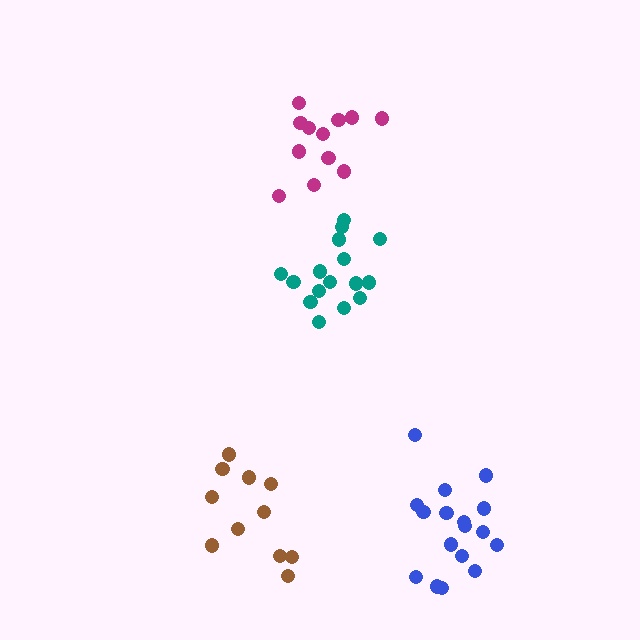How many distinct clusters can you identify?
There are 4 distinct clusters.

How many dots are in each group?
Group 1: 16 dots, Group 2: 11 dots, Group 3: 12 dots, Group 4: 17 dots (56 total).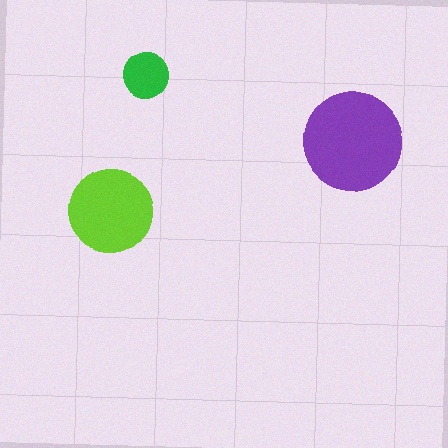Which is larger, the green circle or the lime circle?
The lime one.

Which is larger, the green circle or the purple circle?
The purple one.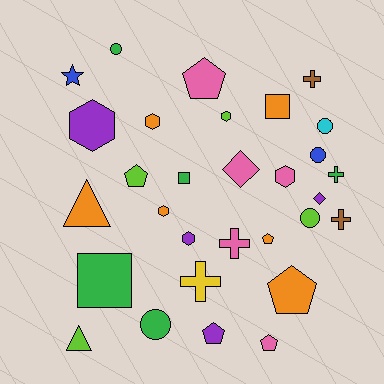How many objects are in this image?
There are 30 objects.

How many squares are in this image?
There are 3 squares.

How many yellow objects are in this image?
There is 1 yellow object.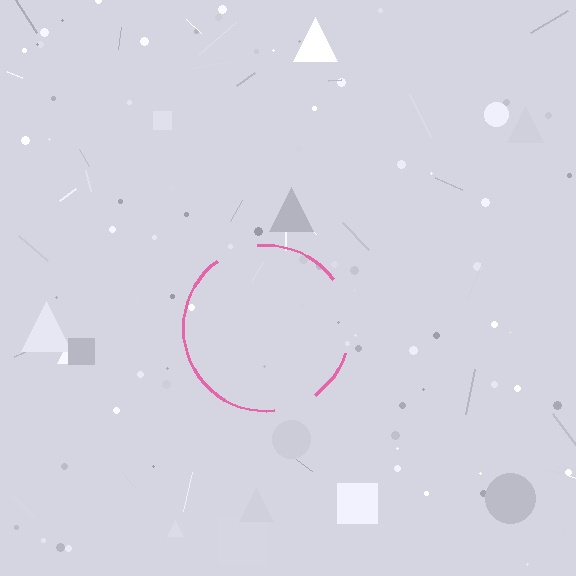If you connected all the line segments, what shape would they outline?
They would outline a circle.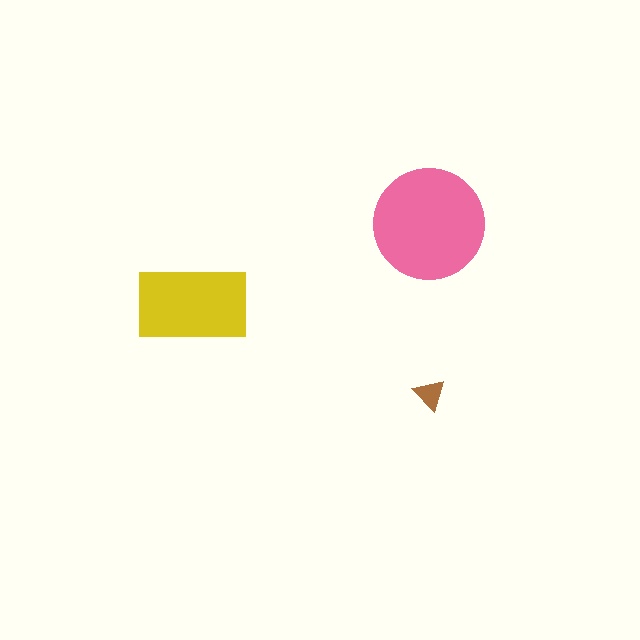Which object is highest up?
The pink circle is topmost.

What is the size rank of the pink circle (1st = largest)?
1st.